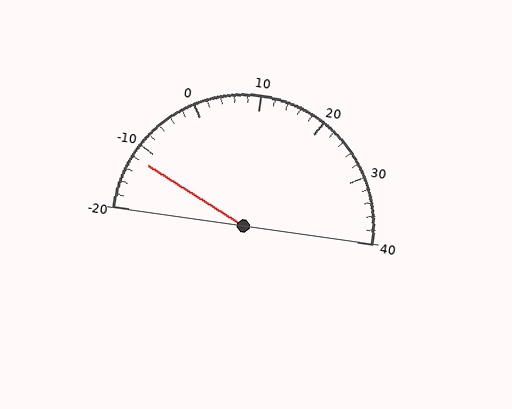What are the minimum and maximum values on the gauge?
The gauge ranges from -20 to 40.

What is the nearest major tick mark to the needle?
The nearest major tick mark is -10.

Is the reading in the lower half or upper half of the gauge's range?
The reading is in the lower half of the range (-20 to 40).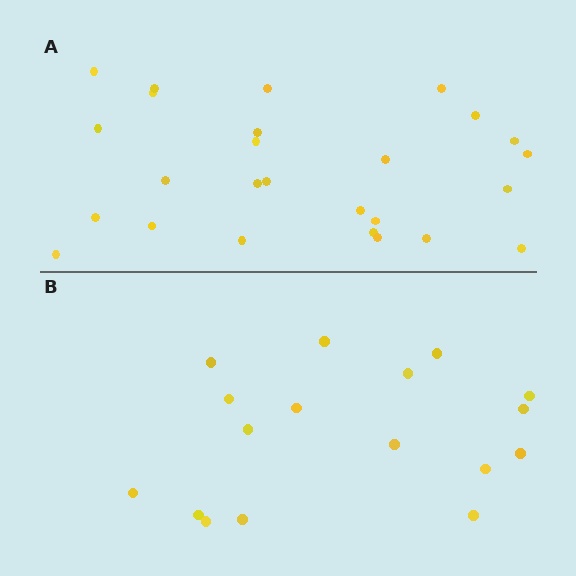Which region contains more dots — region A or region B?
Region A (the top region) has more dots.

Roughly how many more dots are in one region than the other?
Region A has roughly 8 or so more dots than region B.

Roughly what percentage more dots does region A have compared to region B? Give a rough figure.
About 55% more.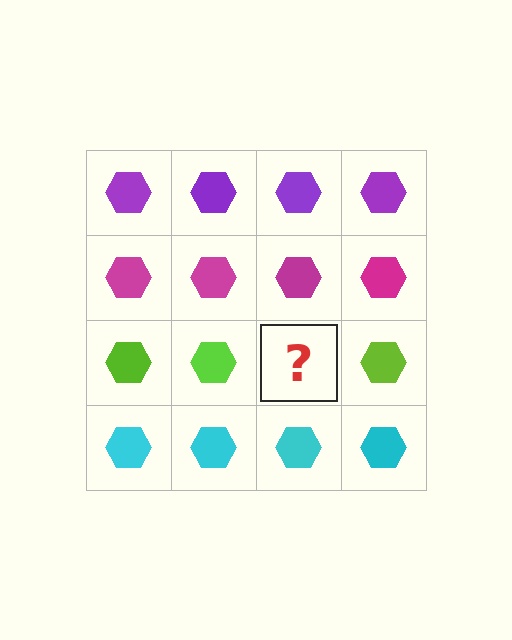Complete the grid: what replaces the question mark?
The question mark should be replaced with a lime hexagon.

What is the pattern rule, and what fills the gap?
The rule is that each row has a consistent color. The gap should be filled with a lime hexagon.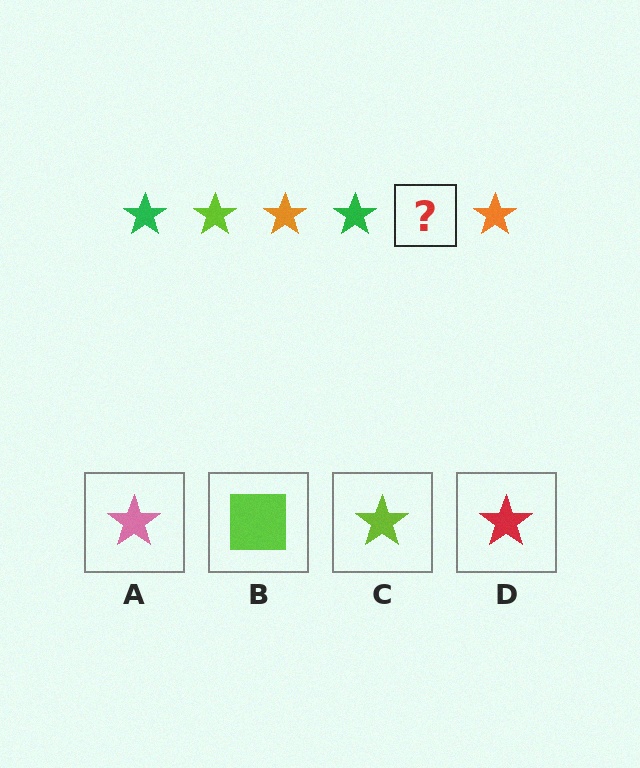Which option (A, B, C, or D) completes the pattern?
C.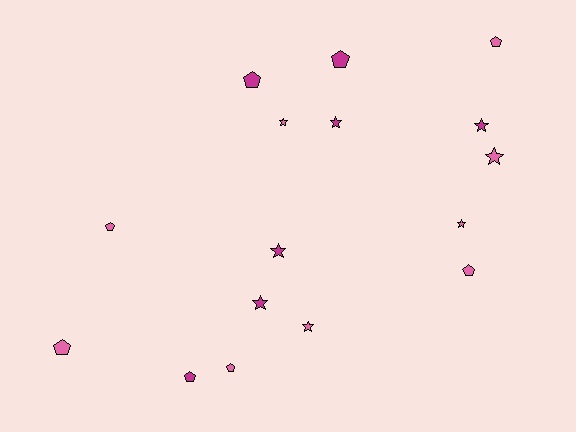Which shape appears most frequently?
Star, with 8 objects.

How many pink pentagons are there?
There are 5 pink pentagons.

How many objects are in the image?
There are 16 objects.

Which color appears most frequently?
Pink, with 9 objects.